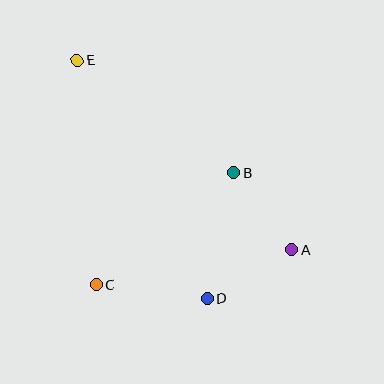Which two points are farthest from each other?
Points A and E are farthest from each other.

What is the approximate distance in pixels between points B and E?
The distance between B and E is approximately 192 pixels.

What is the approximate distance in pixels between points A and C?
The distance between A and C is approximately 199 pixels.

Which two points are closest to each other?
Points A and B are closest to each other.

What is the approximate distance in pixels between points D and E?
The distance between D and E is approximately 271 pixels.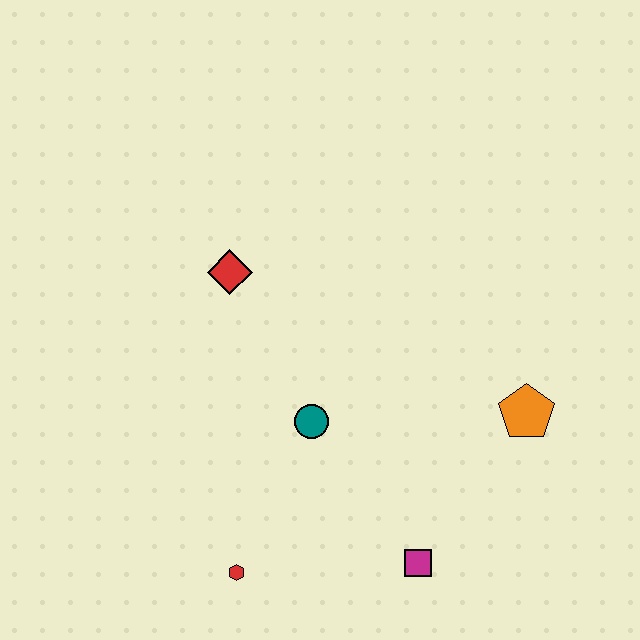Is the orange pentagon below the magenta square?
No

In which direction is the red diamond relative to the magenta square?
The red diamond is above the magenta square.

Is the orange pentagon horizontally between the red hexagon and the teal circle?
No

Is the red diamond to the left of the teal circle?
Yes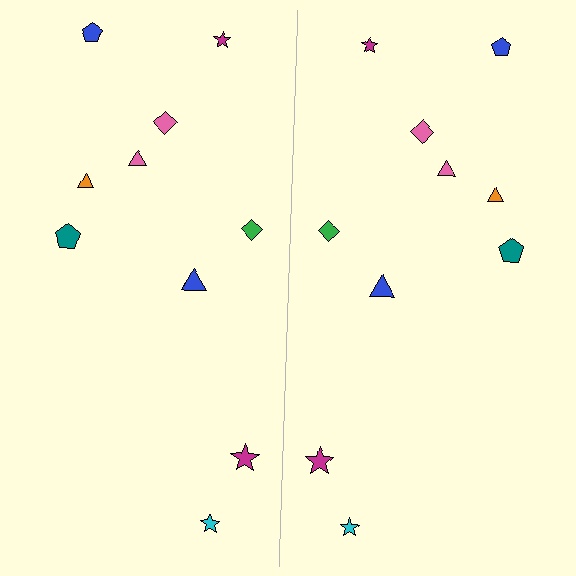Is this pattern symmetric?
Yes, this pattern has bilateral (reflection) symmetry.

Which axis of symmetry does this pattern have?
The pattern has a vertical axis of symmetry running through the center of the image.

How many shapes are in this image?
There are 20 shapes in this image.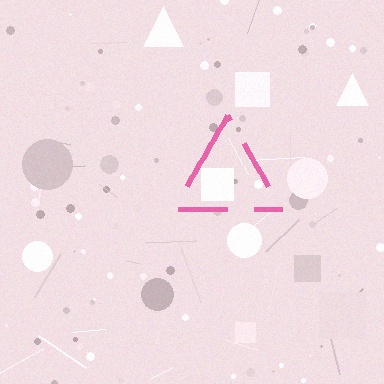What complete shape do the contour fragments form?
The contour fragments form a triangle.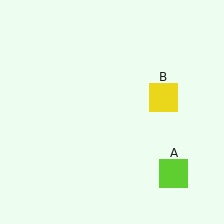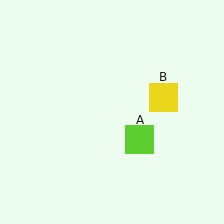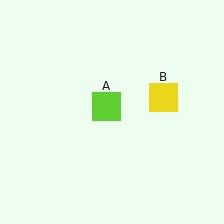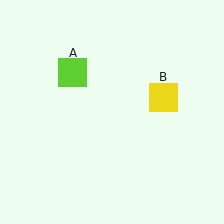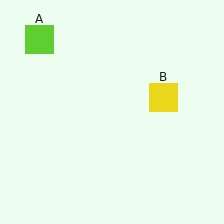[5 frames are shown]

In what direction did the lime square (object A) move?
The lime square (object A) moved up and to the left.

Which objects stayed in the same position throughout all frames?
Yellow square (object B) remained stationary.